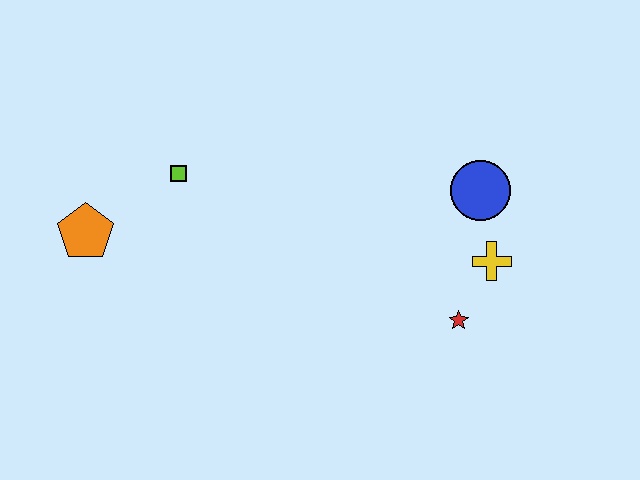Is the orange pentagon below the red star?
No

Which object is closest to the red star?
The yellow cross is closest to the red star.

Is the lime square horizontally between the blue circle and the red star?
No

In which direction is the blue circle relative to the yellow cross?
The blue circle is above the yellow cross.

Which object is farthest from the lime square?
The yellow cross is farthest from the lime square.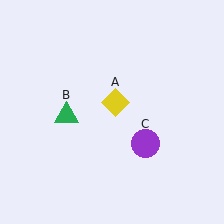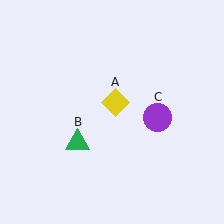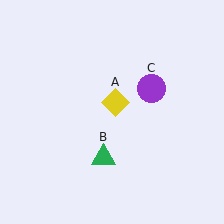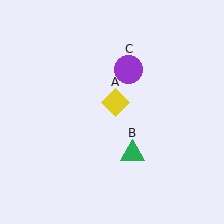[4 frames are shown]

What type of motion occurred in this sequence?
The green triangle (object B), purple circle (object C) rotated counterclockwise around the center of the scene.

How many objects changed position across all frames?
2 objects changed position: green triangle (object B), purple circle (object C).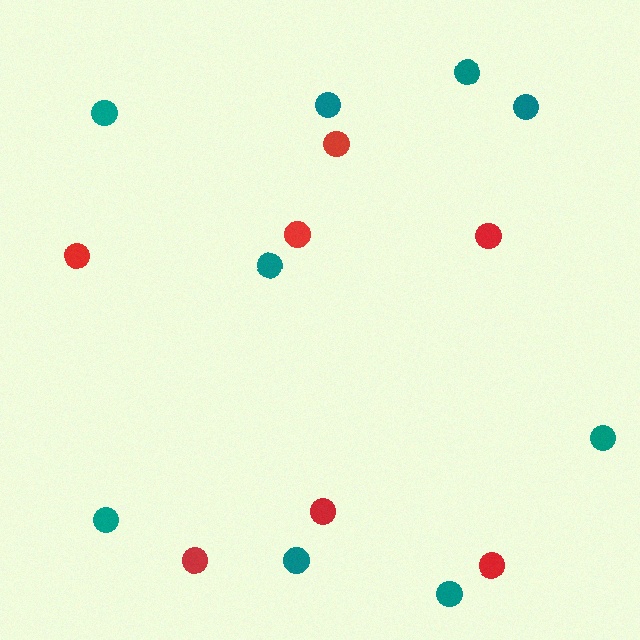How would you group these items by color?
There are 2 groups: one group of teal circles (9) and one group of red circles (7).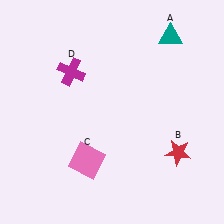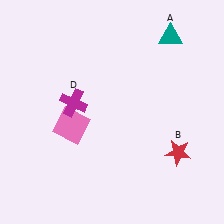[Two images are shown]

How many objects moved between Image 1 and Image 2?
2 objects moved between the two images.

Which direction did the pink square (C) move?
The pink square (C) moved up.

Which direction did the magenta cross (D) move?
The magenta cross (D) moved down.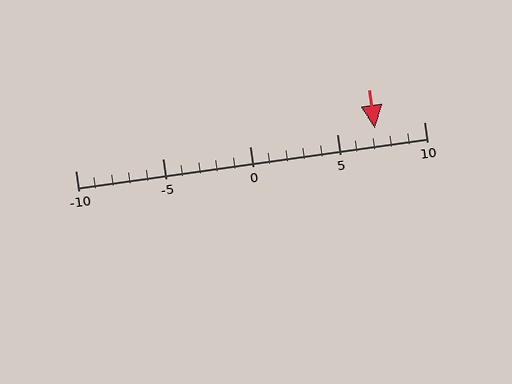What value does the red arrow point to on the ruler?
The red arrow points to approximately 7.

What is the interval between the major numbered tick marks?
The major tick marks are spaced 5 units apart.